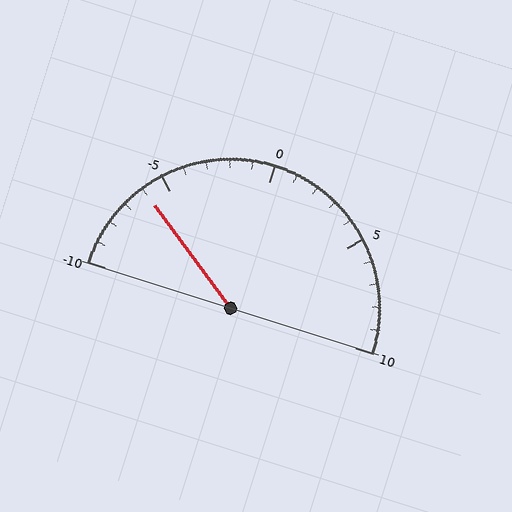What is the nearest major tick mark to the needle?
The nearest major tick mark is -5.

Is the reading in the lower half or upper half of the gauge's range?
The reading is in the lower half of the range (-10 to 10).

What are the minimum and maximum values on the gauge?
The gauge ranges from -10 to 10.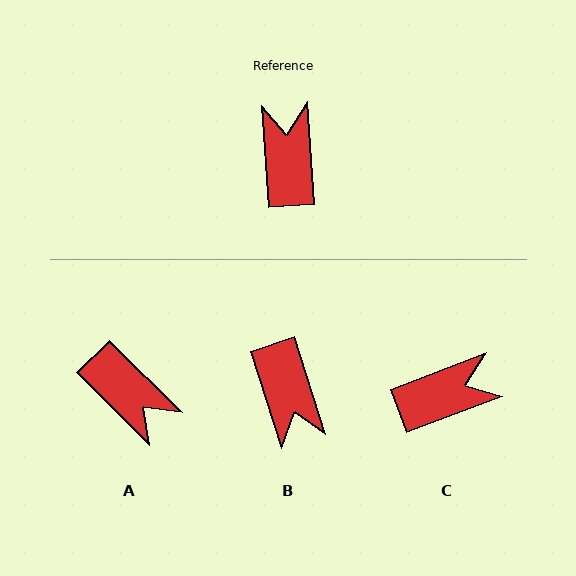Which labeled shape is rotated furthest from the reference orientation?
B, about 166 degrees away.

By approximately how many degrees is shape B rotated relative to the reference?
Approximately 166 degrees clockwise.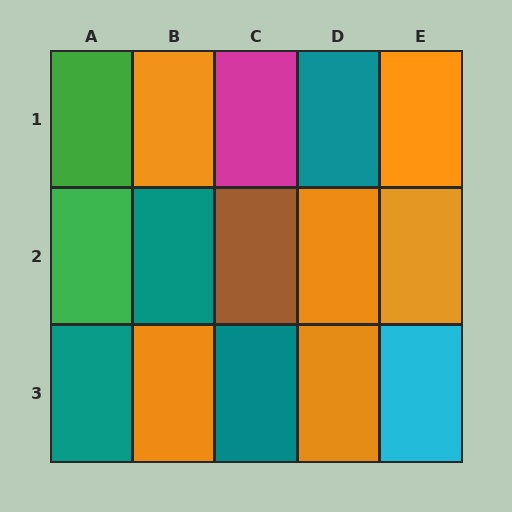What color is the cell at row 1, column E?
Orange.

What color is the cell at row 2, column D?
Orange.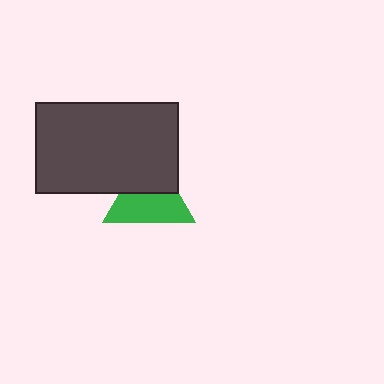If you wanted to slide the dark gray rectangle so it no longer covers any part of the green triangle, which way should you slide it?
Slide it up — that is the most direct way to separate the two shapes.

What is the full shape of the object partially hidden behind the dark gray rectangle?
The partially hidden object is a green triangle.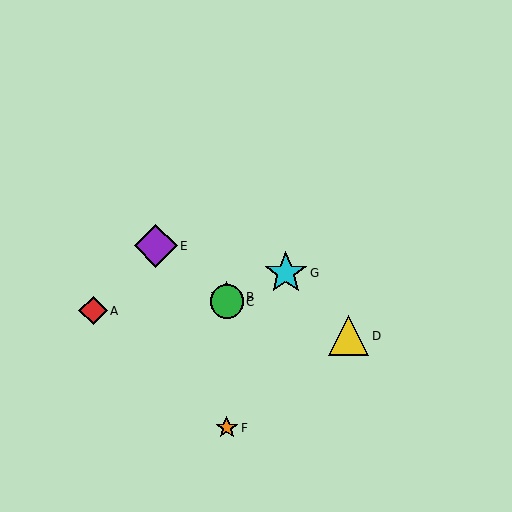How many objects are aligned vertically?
3 objects (B, C, F) are aligned vertically.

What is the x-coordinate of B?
Object B is at x≈227.